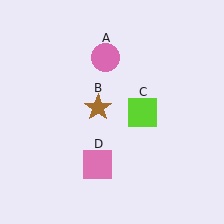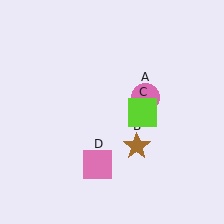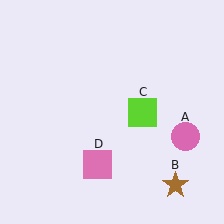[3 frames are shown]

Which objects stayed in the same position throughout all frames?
Lime square (object C) and pink square (object D) remained stationary.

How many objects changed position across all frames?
2 objects changed position: pink circle (object A), brown star (object B).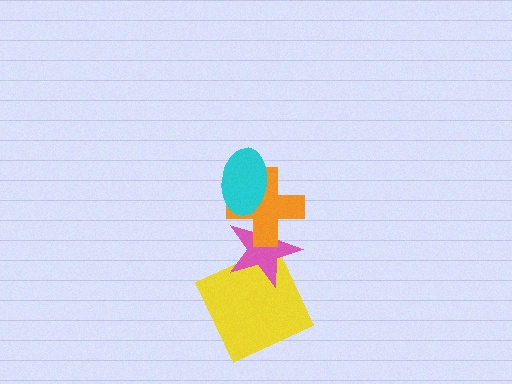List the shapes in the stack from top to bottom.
From top to bottom: the cyan ellipse, the orange cross, the pink star, the yellow square.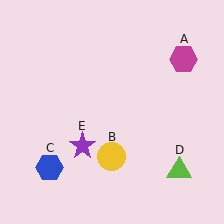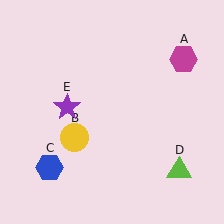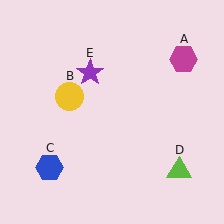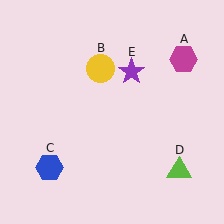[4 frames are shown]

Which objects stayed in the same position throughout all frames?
Magenta hexagon (object A) and blue hexagon (object C) and lime triangle (object D) remained stationary.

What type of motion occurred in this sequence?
The yellow circle (object B), purple star (object E) rotated clockwise around the center of the scene.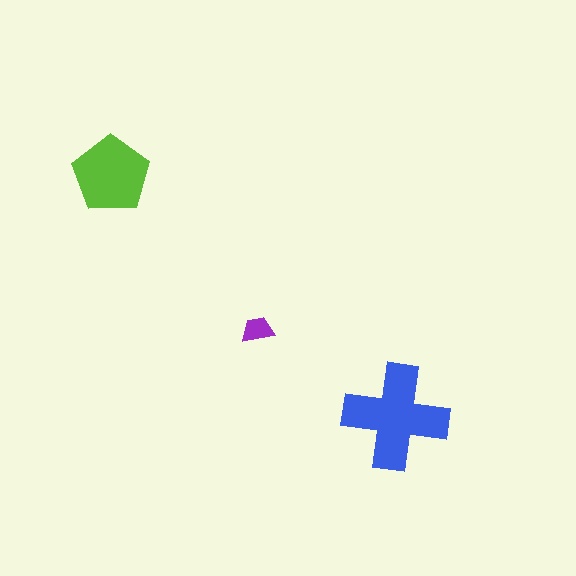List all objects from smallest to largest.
The purple trapezoid, the lime pentagon, the blue cross.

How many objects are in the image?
There are 3 objects in the image.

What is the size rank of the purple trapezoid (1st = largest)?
3rd.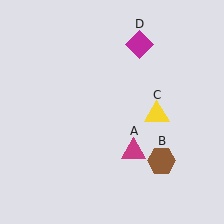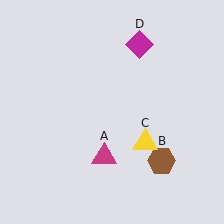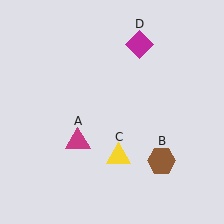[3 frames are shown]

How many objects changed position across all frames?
2 objects changed position: magenta triangle (object A), yellow triangle (object C).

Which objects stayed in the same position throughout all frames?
Brown hexagon (object B) and magenta diamond (object D) remained stationary.